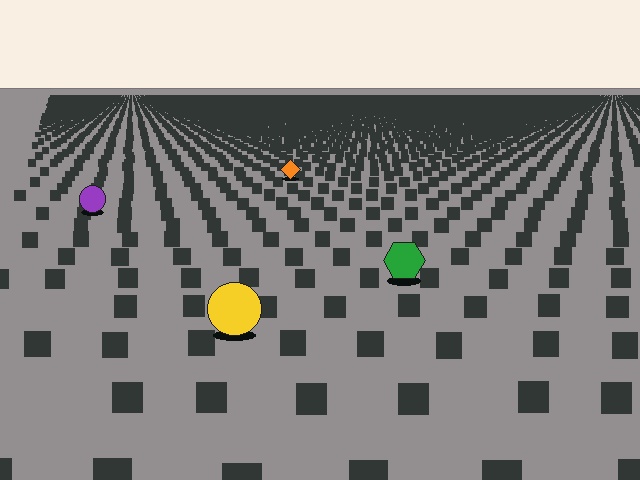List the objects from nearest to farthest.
From nearest to farthest: the yellow circle, the green hexagon, the purple circle, the orange diamond.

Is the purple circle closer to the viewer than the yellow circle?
No. The yellow circle is closer — you can tell from the texture gradient: the ground texture is coarser near it.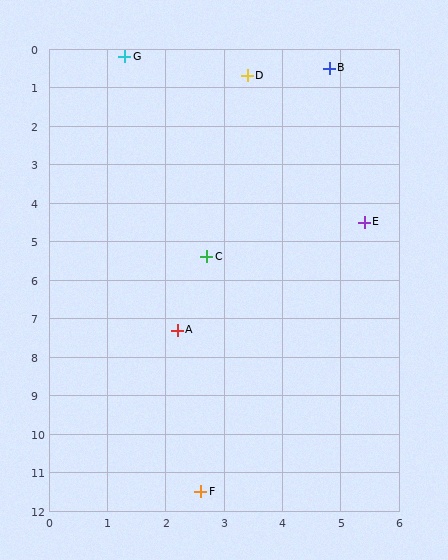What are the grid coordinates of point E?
Point E is at approximately (5.4, 4.5).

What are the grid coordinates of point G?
Point G is at approximately (1.3, 0.2).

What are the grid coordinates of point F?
Point F is at approximately (2.6, 11.5).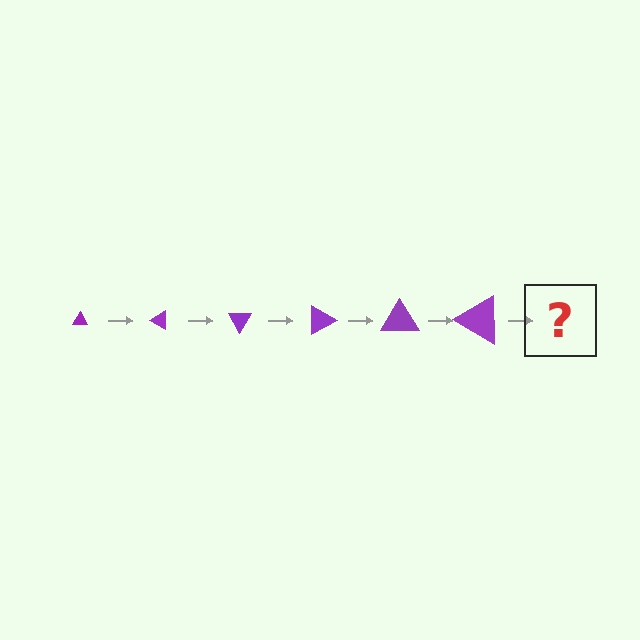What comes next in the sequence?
The next element should be a triangle, larger than the previous one and rotated 180 degrees from the start.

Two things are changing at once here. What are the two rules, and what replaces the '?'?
The two rules are that the triangle grows larger each step and it rotates 30 degrees each step. The '?' should be a triangle, larger than the previous one and rotated 180 degrees from the start.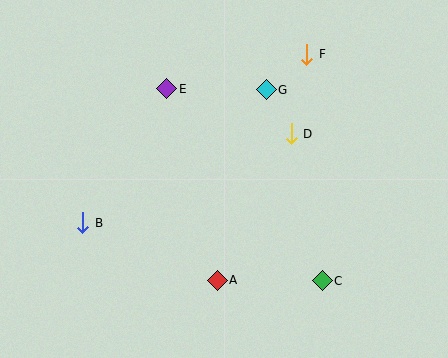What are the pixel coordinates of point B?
Point B is at (83, 223).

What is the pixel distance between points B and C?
The distance between B and C is 247 pixels.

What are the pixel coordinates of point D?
Point D is at (291, 134).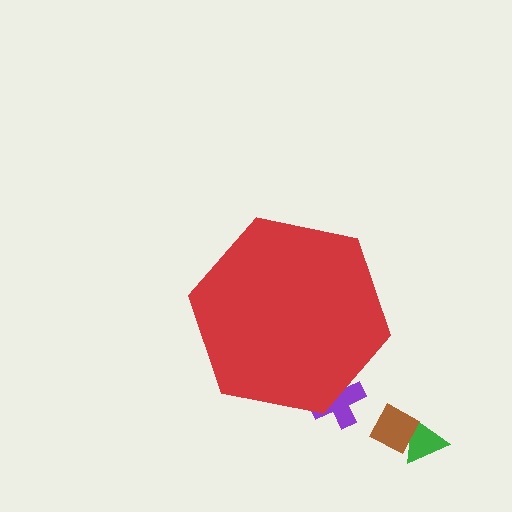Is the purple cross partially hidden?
Yes, the purple cross is partially hidden behind the red hexagon.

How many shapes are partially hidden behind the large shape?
1 shape is partially hidden.